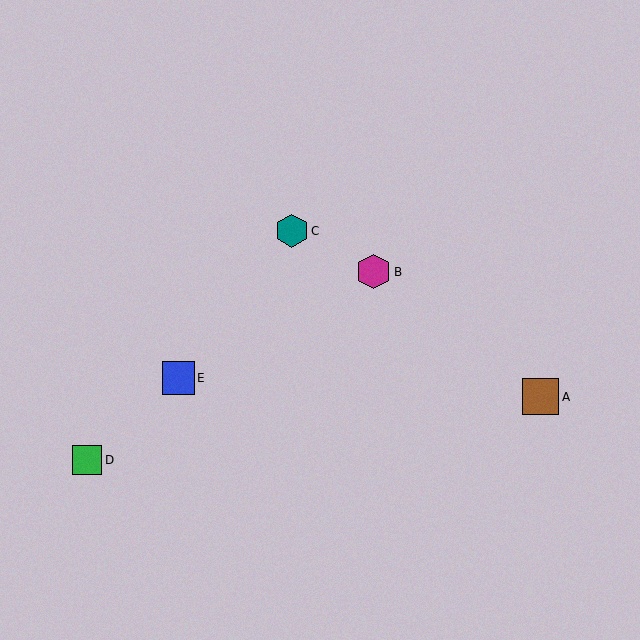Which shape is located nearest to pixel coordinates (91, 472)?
The green square (labeled D) at (87, 460) is nearest to that location.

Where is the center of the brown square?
The center of the brown square is at (541, 397).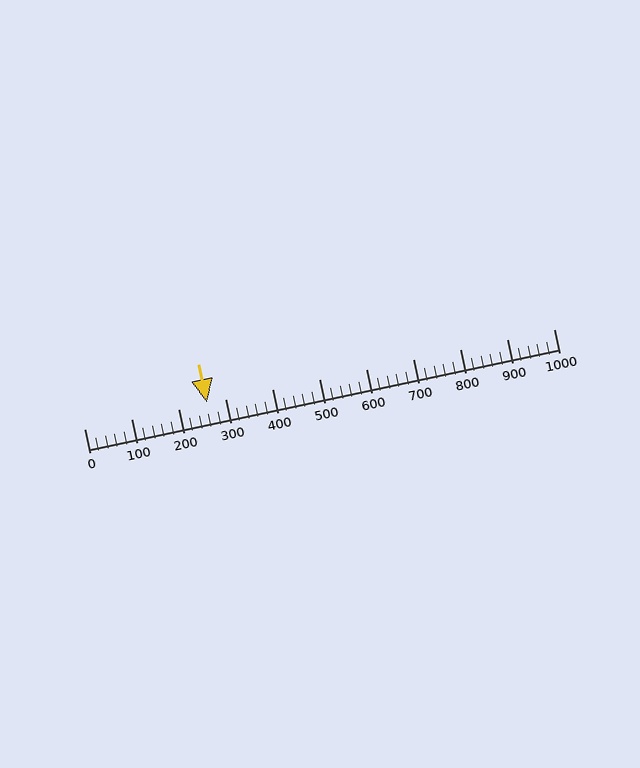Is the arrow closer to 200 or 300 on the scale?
The arrow is closer to 300.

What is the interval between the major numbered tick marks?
The major tick marks are spaced 100 units apart.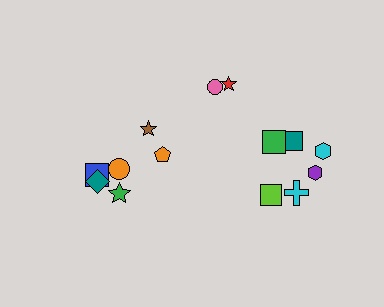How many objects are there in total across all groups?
There are 14 objects.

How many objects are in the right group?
There are 8 objects.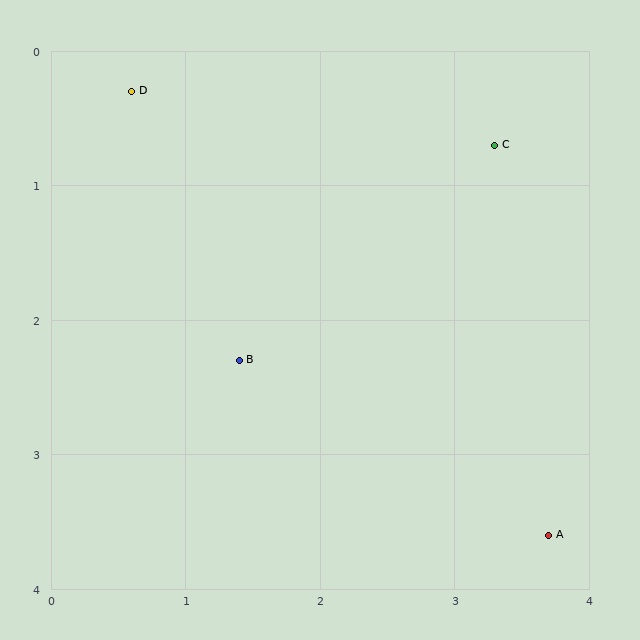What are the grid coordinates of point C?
Point C is at approximately (3.3, 0.7).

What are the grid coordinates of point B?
Point B is at approximately (1.4, 2.3).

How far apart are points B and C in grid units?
Points B and C are about 2.5 grid units apart.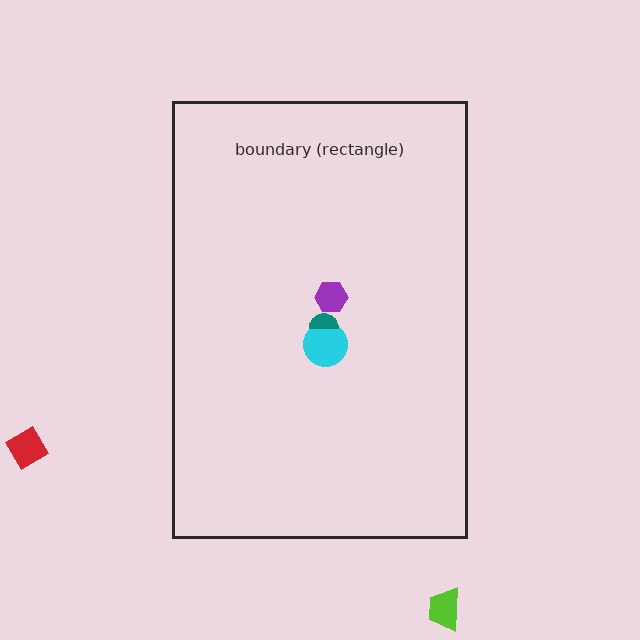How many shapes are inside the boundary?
3 inside, 2 outside.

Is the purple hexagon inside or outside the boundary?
Inside.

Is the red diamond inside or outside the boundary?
Outside.